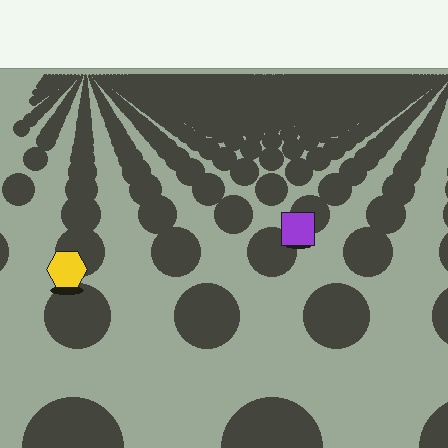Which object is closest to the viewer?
The yellow hexagon is closest. The texture marks near it are larger and more spread out.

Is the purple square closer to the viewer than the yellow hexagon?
No. The yellow hexagon is closer — you can tell from the texture gradient: the ground texture is coarser near it.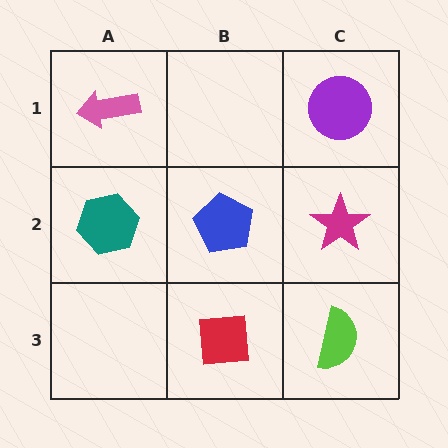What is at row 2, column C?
A magenta star.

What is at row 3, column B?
A red square.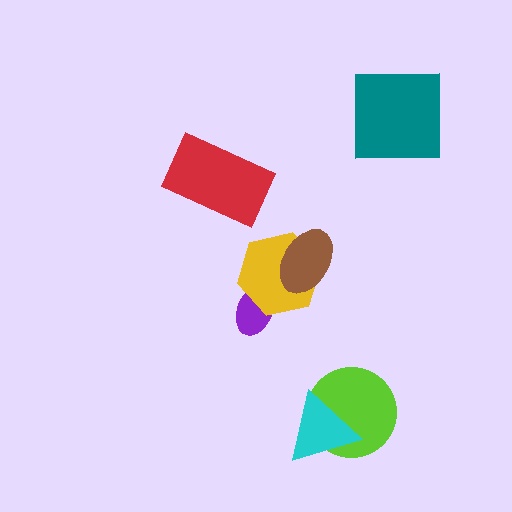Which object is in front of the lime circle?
The cyan triangle is in front of the lime circle.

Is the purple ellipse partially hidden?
Yes, it is partially covered by another shape.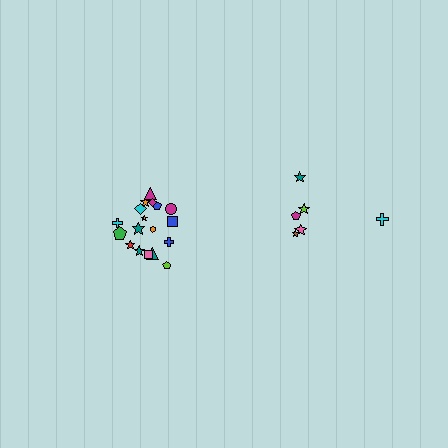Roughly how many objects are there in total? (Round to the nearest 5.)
Roughly 25 objects in total.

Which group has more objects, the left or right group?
The left group.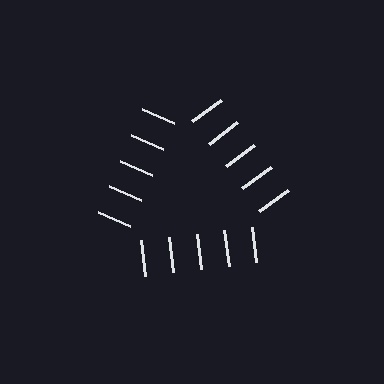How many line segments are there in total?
15 — 5 along each of the 3 edges.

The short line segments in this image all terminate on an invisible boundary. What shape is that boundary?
An illusory triangle — the line segments terminate on its edges but no continuous stroke is drawn.